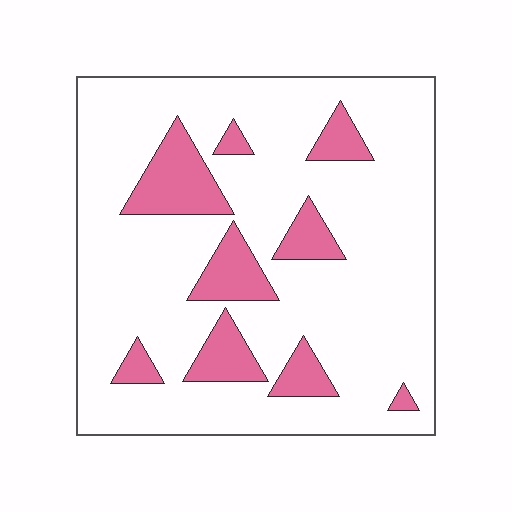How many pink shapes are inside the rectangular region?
9.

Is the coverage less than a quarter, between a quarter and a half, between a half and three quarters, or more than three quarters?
Less than a quarter.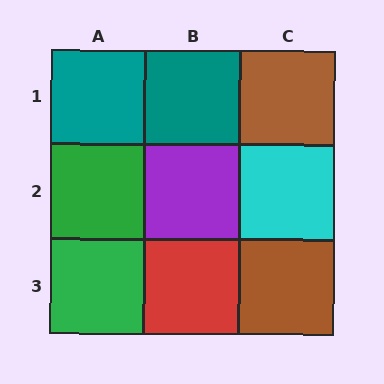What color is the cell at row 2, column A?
Green.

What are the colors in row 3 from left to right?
Green, red, brown.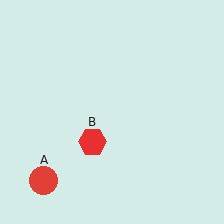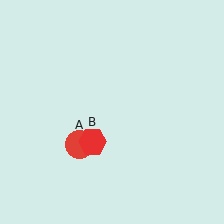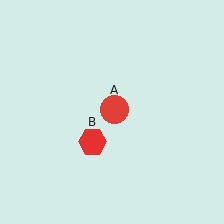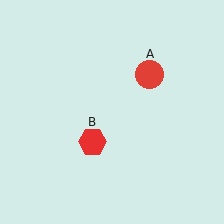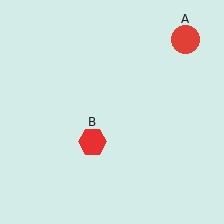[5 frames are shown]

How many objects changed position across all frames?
1 object changed position: red circle (object A).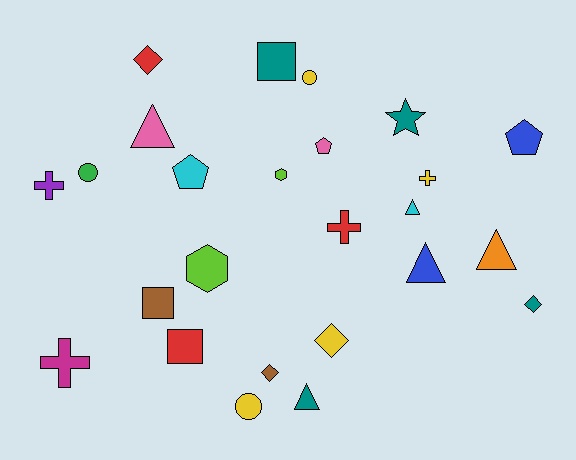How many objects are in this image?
There are 25 objects.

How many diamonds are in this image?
There are 4 diamonds.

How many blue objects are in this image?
There are 2 blue objects.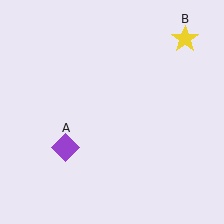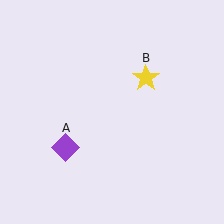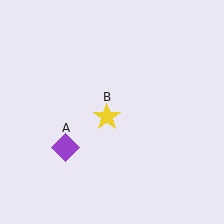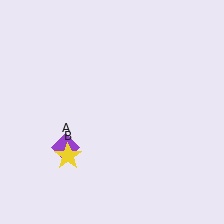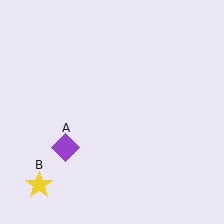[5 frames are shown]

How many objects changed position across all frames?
1 object changed position: yellow star (object B).